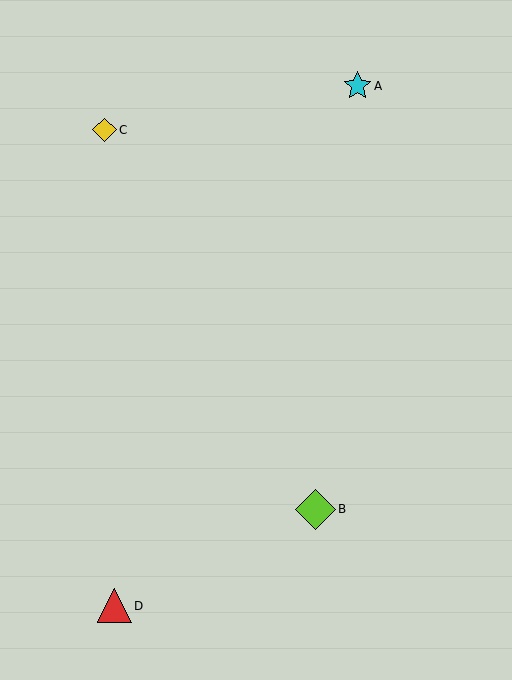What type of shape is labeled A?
Shape A is a cyan star.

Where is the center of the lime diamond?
The center of the lime diamond is at (315, 509).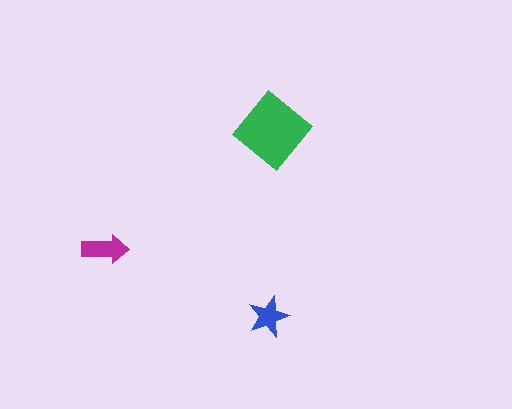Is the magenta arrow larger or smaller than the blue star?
Larger.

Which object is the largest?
The green diamond.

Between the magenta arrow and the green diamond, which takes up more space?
The green diamond.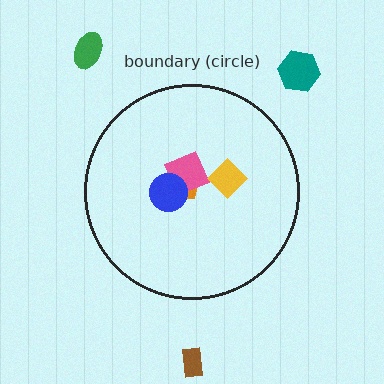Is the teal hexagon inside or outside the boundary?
Outside.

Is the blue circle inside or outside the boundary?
Inside.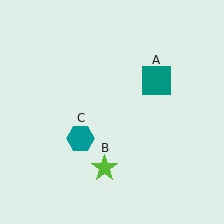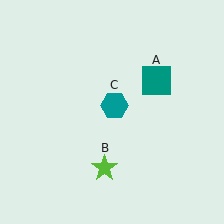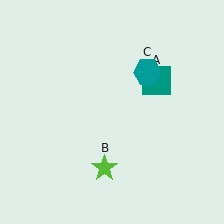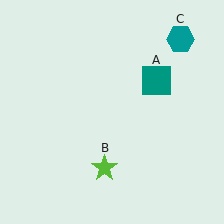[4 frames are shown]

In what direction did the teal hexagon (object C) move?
The teal hexagon (object C) moved up and to the right.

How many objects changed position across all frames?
1 object changed position: teal hexagon (object C).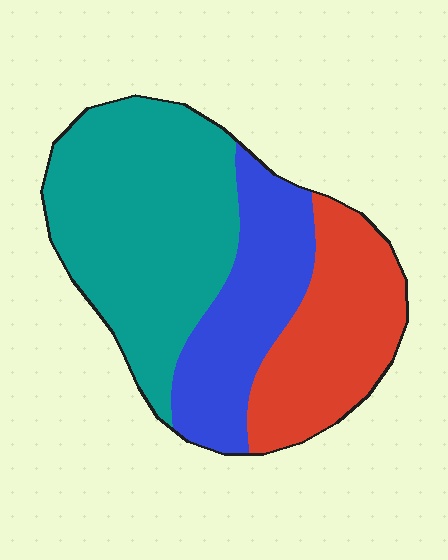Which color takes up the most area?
Teal, at roughly 45%.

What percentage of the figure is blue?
Blue covers about 25% of the figure.